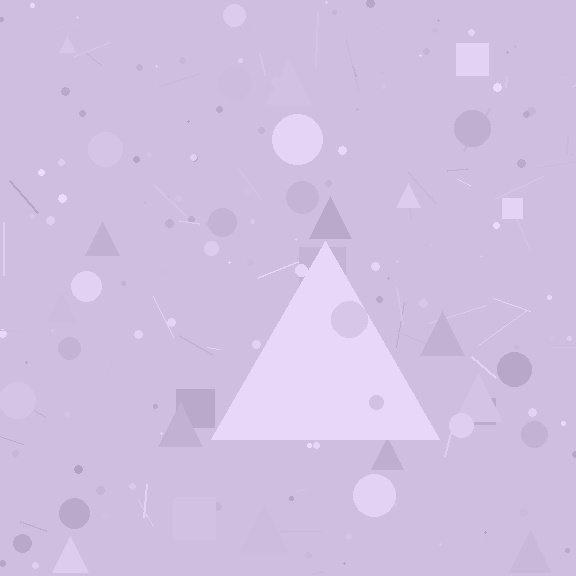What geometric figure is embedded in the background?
A triangle is embedded in the background.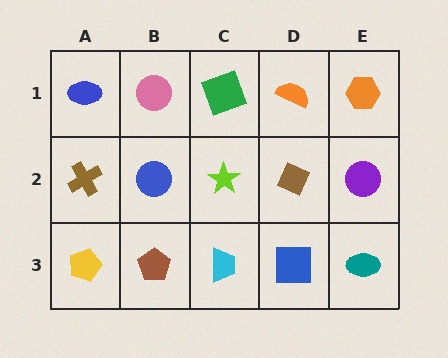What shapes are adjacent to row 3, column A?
A brown cross (row 2, column A), a brown pentagon (row 3, column B).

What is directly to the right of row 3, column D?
A teal ellipse.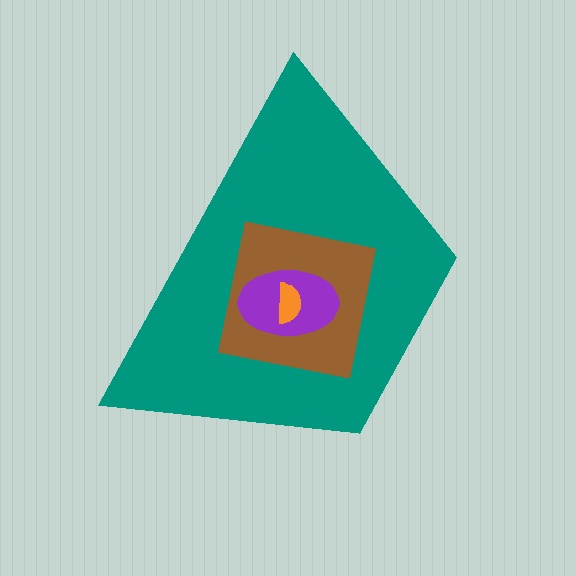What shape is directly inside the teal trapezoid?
The brown square.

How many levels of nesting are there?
4.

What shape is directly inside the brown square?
The purple ellipse.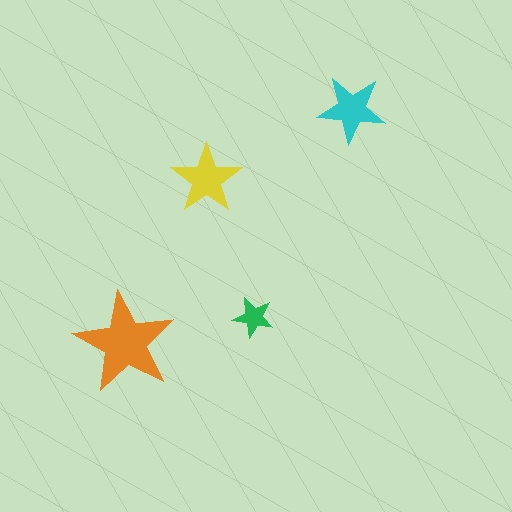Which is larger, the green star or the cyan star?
The cyan one.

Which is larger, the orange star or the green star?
The orange one.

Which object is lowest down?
The orange star is bottommost.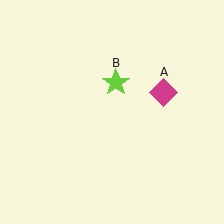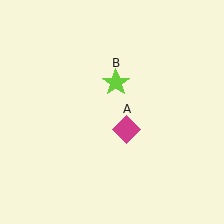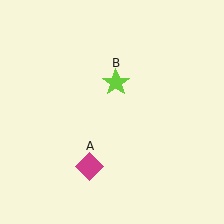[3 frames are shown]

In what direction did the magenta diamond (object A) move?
The magenta diamond (object A) moved down and to the left.